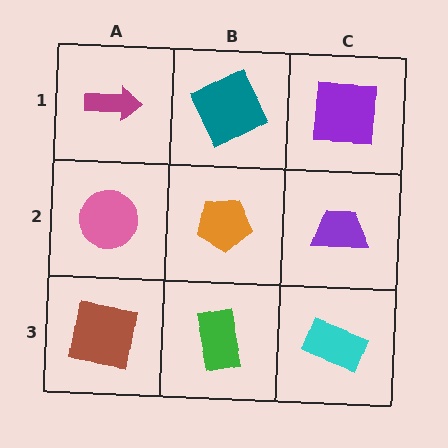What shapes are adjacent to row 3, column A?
A pink circle (row 2, column A), a green rectangle (row 3, column B).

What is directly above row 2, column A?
A magenta arrow.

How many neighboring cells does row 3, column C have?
2.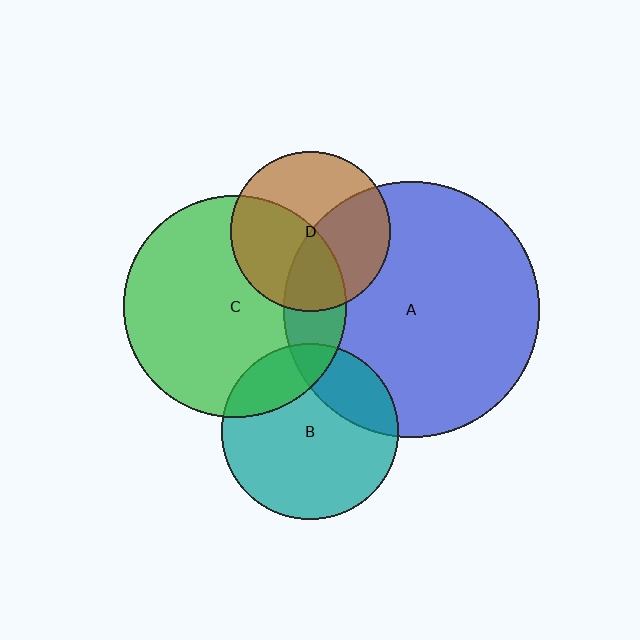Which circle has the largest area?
Circle A (blue).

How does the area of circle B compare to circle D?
Approximately 1.2 times.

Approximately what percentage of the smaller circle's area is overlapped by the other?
Approximately 45%.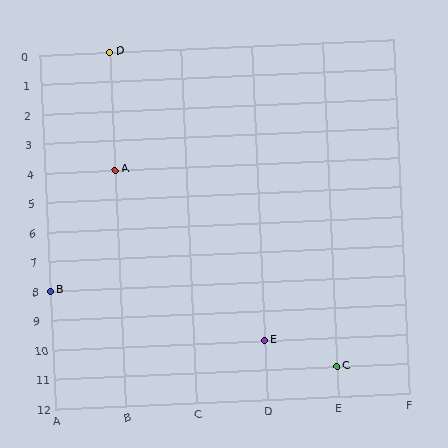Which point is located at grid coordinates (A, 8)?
Point B is at (A, 8).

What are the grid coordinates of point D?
Point D is at grid coordinates (B, 0).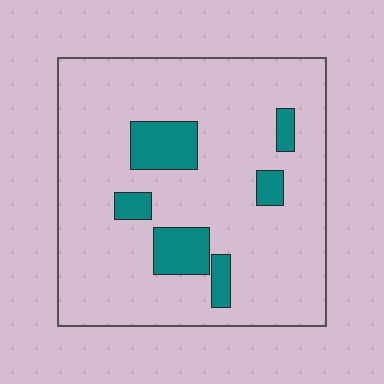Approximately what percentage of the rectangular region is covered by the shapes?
Approximately 15%.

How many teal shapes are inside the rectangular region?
6.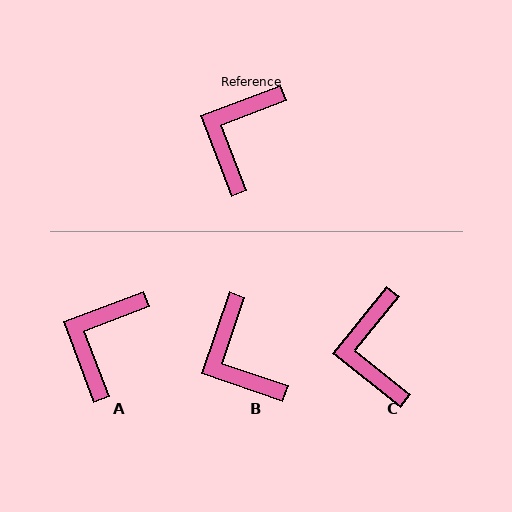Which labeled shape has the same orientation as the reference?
A.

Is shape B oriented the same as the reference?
No, it is off by about 50 degrees.